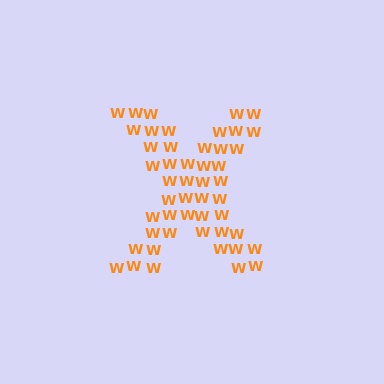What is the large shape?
The large shape is the letter X.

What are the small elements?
The small elements are letter W's.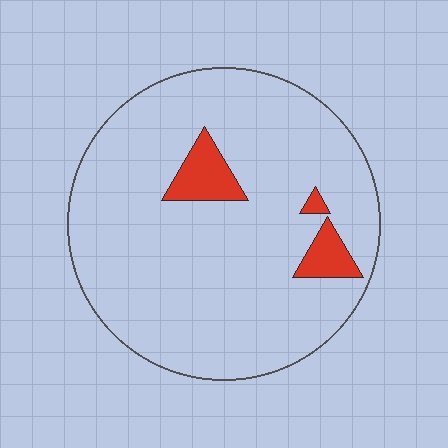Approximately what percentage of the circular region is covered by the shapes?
Approximately 10%.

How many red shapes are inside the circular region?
3.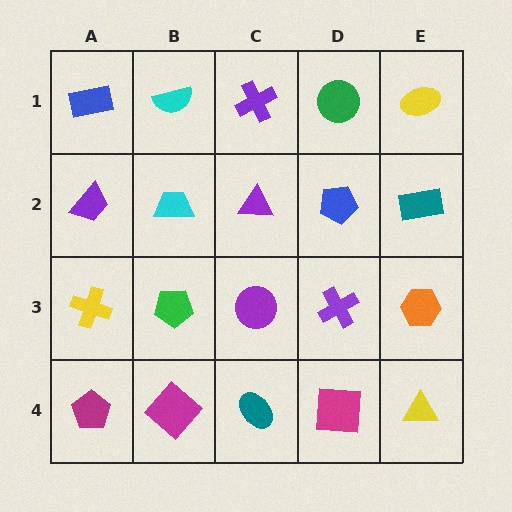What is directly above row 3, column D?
A blue pentagon.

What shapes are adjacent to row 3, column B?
A cyan trapezoid (row 2, column B), a magenta diamond (row 4, column B), a yellow cross (row 3, column A), a purple circle (row 3, column C).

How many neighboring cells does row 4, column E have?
2.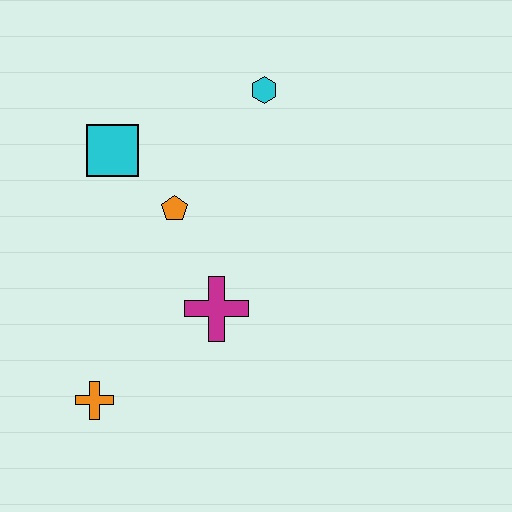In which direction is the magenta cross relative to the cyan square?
The magenta cross is below the cyan square.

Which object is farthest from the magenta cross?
The cyan hexagon is farthest from the magenta cross.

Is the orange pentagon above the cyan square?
No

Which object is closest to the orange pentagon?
The cyan square is closest to the orange pentagon.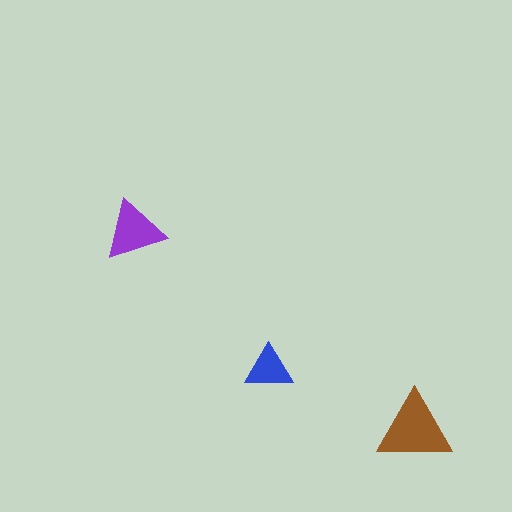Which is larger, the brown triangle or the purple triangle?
The brown one.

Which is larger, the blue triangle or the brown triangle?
The brown one.